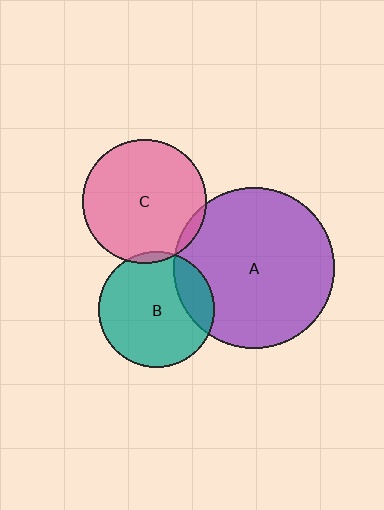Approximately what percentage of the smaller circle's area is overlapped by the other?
Approximately 5%.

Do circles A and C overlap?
Yes.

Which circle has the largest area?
Circle A (purple).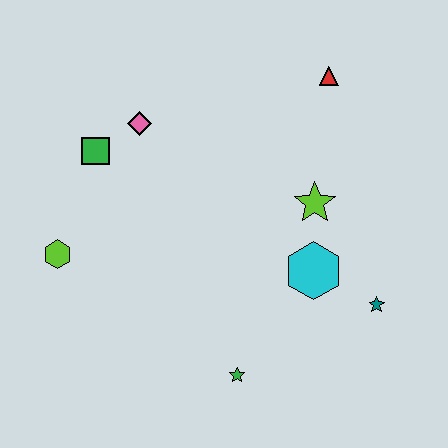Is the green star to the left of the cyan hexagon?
Yes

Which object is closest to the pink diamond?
The green square is closest to the pink diamond.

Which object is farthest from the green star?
The red triangle is farthest from the green star.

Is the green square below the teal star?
No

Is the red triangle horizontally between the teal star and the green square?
Yes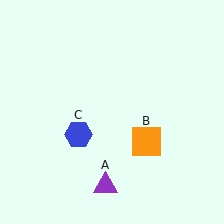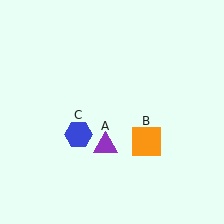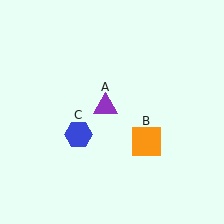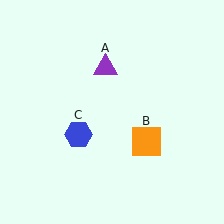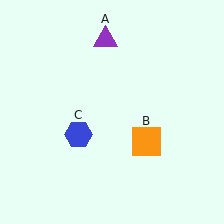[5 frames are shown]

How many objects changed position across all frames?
1 object changed position: purple triangle (object A).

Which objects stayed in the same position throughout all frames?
Orange square (object B) and blue hexagon (object C) remained stationary.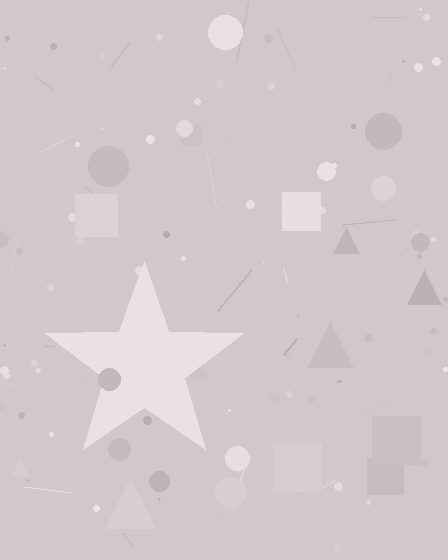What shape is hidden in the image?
A star is hidden in the image.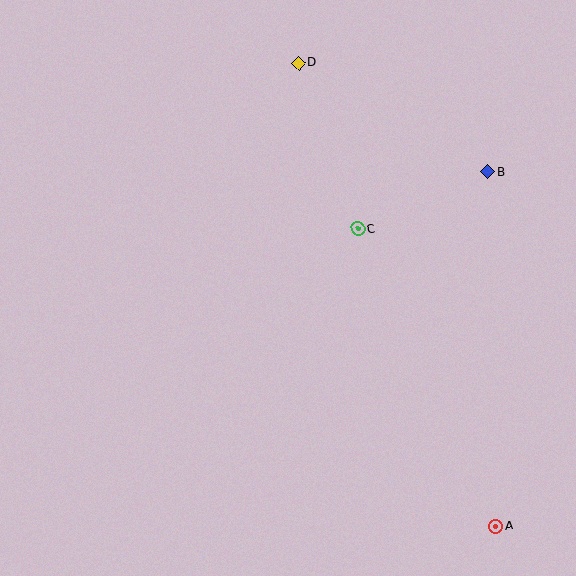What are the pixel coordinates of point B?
Point B is at (488, 172).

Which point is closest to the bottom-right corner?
Point A is closest to the bottom-right corner.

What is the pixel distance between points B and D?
The distance between B and D is 218 pixels.